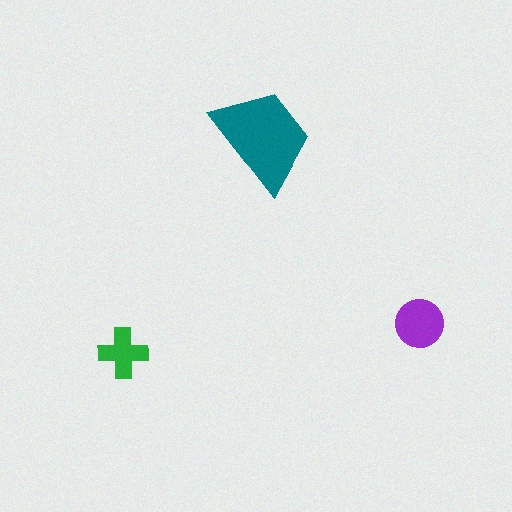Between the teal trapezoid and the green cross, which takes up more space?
The teal trapezoid.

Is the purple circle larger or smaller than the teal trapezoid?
Smaller.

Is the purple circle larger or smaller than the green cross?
Larger.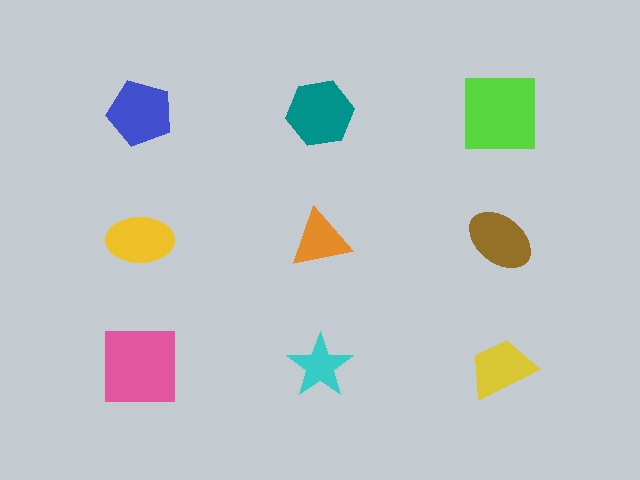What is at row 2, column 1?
A yellow ellipse.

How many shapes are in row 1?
3 shapes.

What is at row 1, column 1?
A blue pentagon.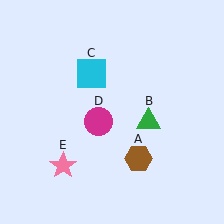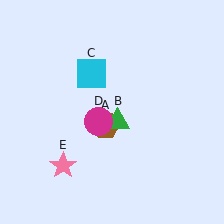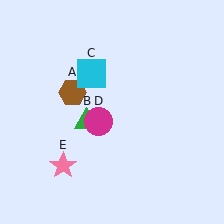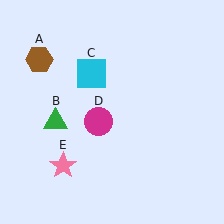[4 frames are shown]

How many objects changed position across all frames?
2 objects changed position: brown hexagon (object A), green triangle (object B).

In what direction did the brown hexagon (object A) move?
The brown hexagon (object A) moved up and to the left.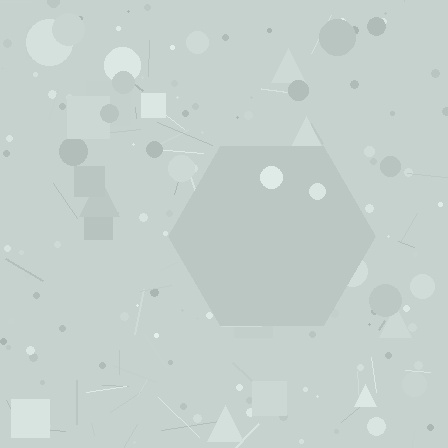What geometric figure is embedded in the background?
A hexagon is embedded in the background.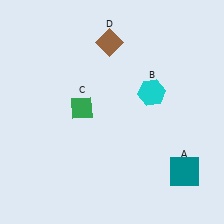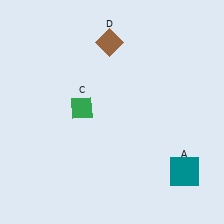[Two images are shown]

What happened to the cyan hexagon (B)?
The cyan hexagon (B) was removed in Image 2. It was in the top-right area of Image 1.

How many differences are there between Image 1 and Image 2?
There is 1 difference between the two images.